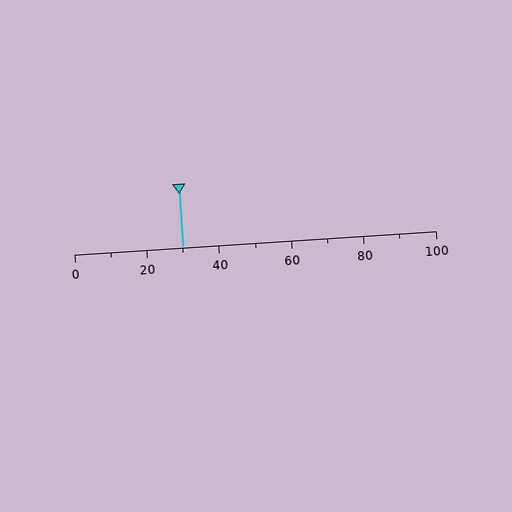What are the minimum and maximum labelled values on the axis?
The axis runs from 0 to 100.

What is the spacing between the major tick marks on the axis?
The major ticks are spaced 20 apart.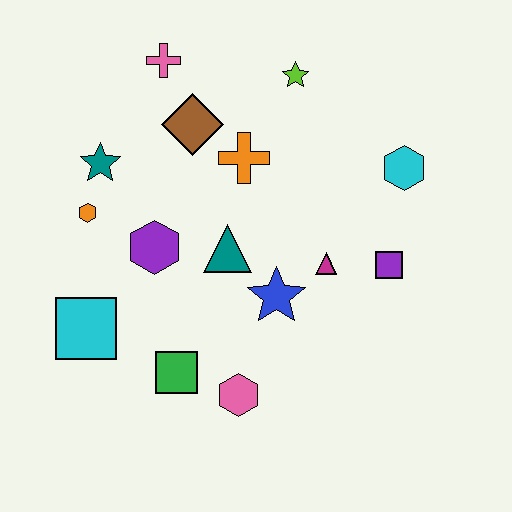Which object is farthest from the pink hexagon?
The pink cross is farthest from the pink hexagon.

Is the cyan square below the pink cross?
Yes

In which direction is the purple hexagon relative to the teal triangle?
The purple hexagon is to the left of the teal triangle.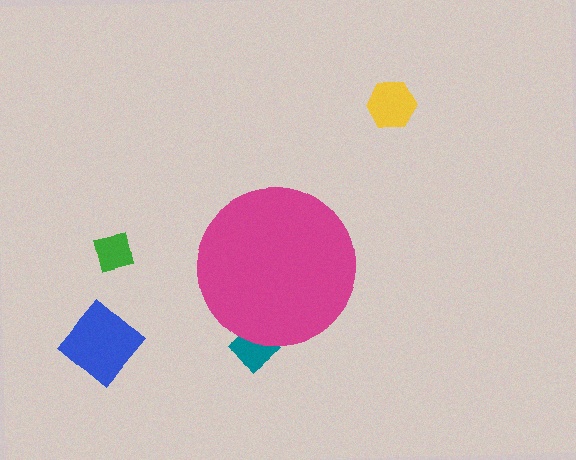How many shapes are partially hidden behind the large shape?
1 shape is partially hidden.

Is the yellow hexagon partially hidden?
No, the yellow hexagon is fully visible.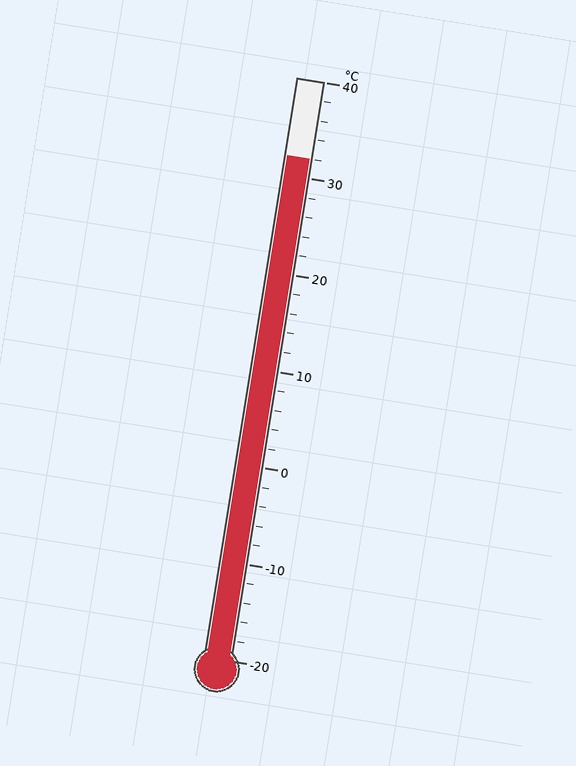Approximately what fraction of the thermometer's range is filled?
The thermometer is filled to approximately 85% of its range.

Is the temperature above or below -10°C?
The temperature is above -10°C.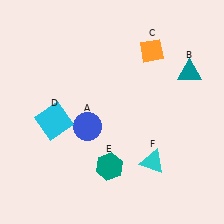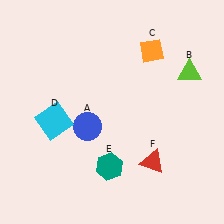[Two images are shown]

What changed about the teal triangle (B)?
In Image 1, B is teal. In Image 2, it changed to lime.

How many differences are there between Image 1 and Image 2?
There are 2 differences between the two images.